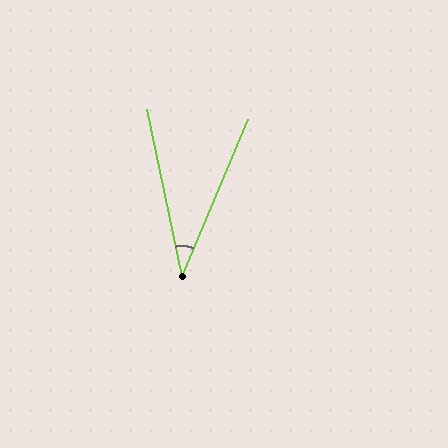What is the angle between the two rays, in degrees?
Approximately 35 degrees.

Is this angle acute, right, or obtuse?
It is acute.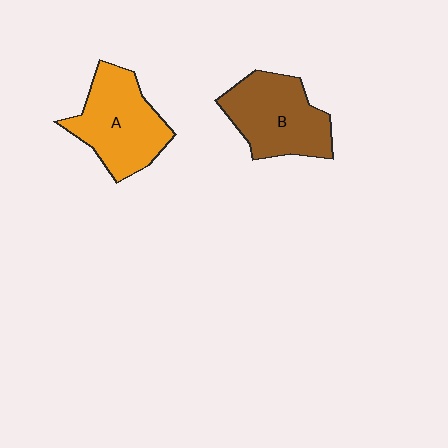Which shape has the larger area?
Shape A (orange).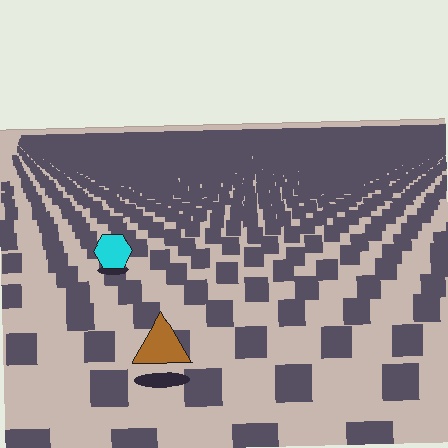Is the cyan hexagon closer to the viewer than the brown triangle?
No. The brown triangle is closer — you can tell from the texture gradient: the ground texture is coarser near it.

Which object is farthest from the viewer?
The cyan hexagon is farthest from the viewer. It appears smaller and the ground texture around it is denser.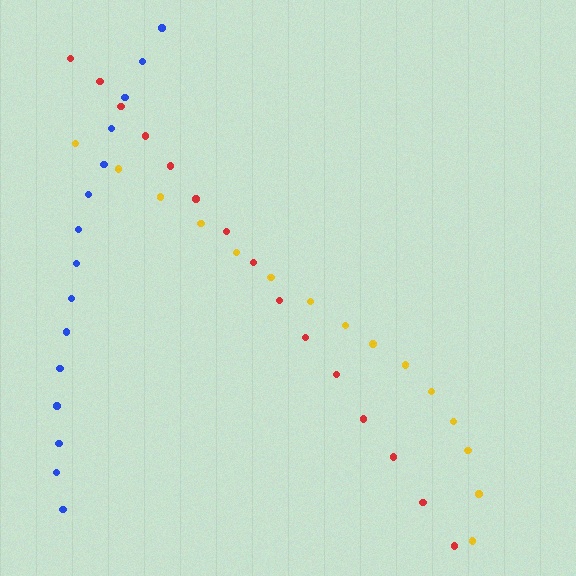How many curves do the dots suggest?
There are 3 distinct paths.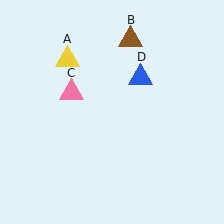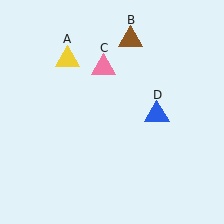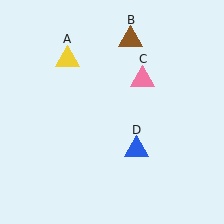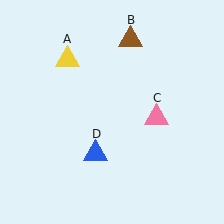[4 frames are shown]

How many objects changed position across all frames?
2 objects changed position: pink triangle (object C), blue triangle (object D).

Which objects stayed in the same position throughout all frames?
Yellow triangle (object A) and brown triangle (object B) remained stationary.